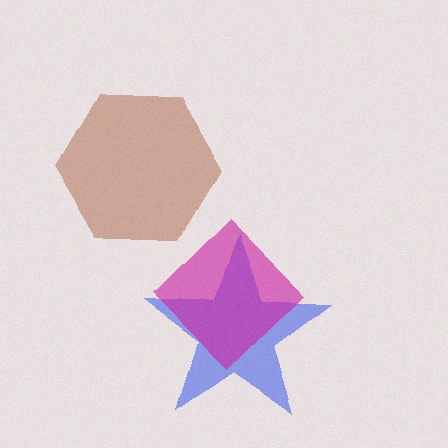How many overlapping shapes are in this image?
There are 3 overlapping shapes in the image.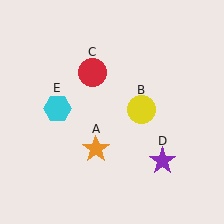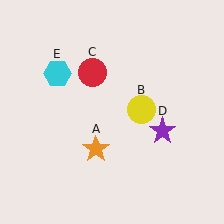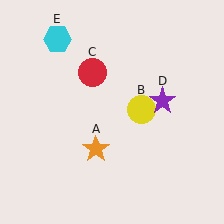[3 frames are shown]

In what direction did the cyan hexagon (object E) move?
The cyan hexagon (object E) moved up.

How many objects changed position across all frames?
2 objects changed position: purple star (object D), cyan hexagon (object E).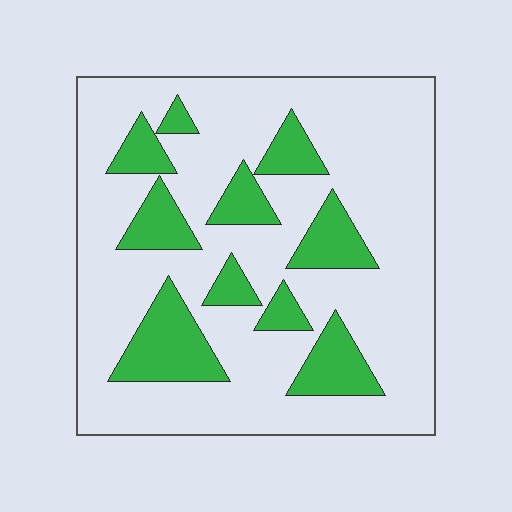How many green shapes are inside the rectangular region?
10.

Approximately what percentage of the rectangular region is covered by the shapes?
Approximately 25%.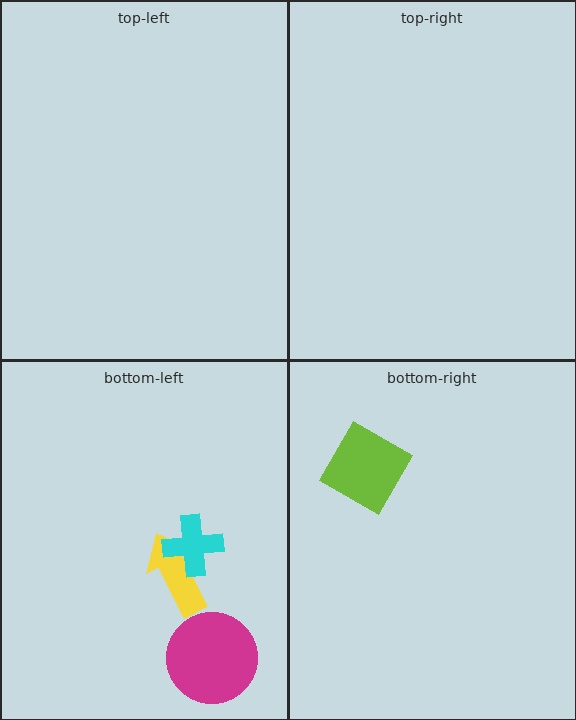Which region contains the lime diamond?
The bottom-right region.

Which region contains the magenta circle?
The bottom-left region.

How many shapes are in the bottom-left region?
3.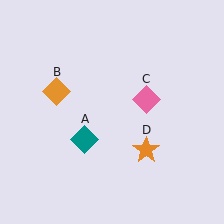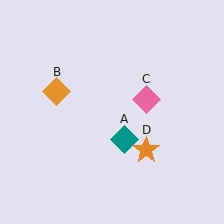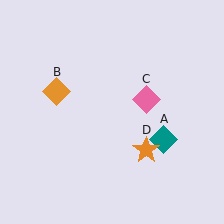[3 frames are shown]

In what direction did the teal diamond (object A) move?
The teal diamond (object A) moved right.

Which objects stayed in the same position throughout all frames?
Orange diamond (object B) and pink diamond (object C) and orange star (object D) remained stationary.